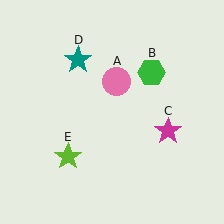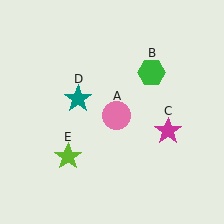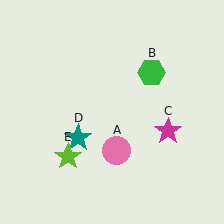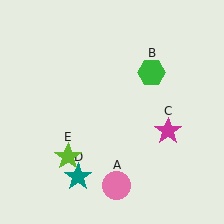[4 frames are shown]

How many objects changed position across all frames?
2 objects changed position: pink circle (object A), teal star (object D).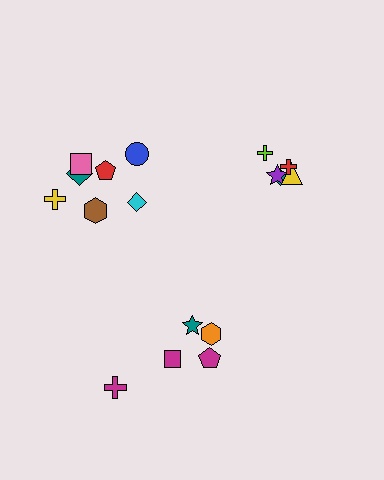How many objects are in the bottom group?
There are 5 objects.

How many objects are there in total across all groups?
There are 17 objects.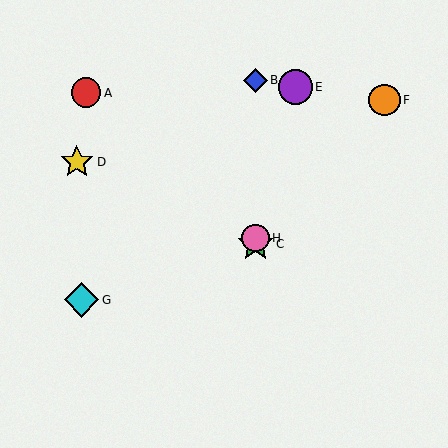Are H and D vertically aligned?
No, H is at x≈255 and D is at x≈77.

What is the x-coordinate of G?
Object G is at x≈81.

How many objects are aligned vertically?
3 objects (B, C, H) are aligned vertically.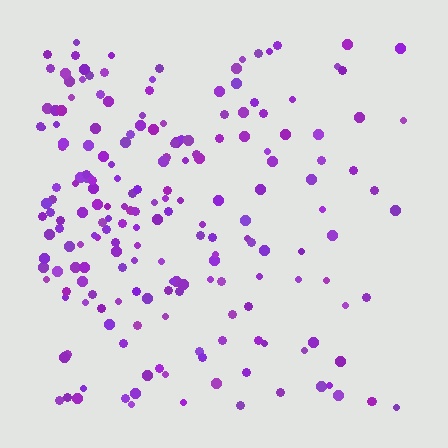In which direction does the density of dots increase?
From right to left, with the left side densest.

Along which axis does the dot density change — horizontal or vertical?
Horizontal.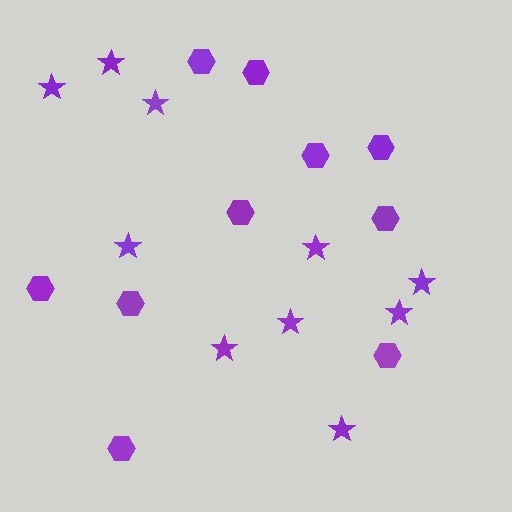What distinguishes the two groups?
There are 2 groups: one group of stars (10) and one group of hexagons (10).